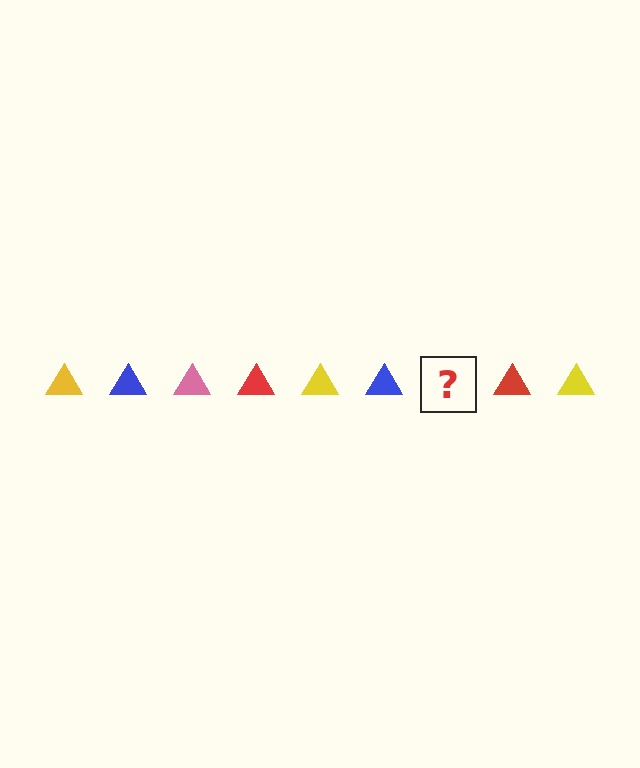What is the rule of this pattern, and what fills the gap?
The rule is that the pattern cycles through yellow, blue, pink, red triangles. The gap should be filled with a pink triangle.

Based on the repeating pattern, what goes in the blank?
The blank should be a pink triangle.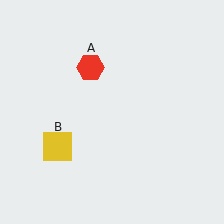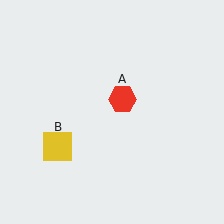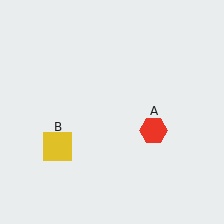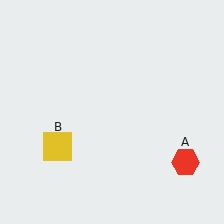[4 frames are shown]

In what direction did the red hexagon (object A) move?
The red hexagon (object A) moved down and to the right.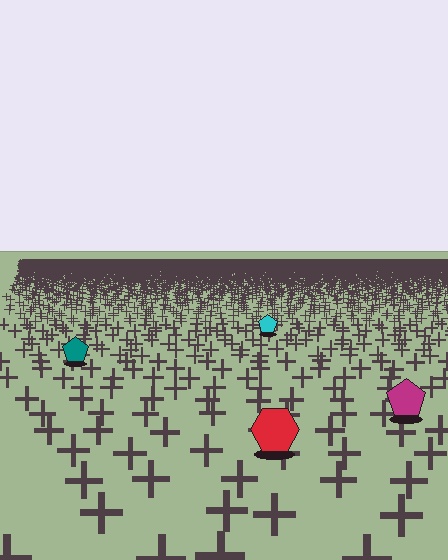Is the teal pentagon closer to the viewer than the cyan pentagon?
Yes. The teal pentagon is closer — you can tell from the texture gradient: the ground texture is coarser near it.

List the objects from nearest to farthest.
From nearest to farthest: the red hexagon, the magenta pentagon, the teal pentagon, the cyan pentagon.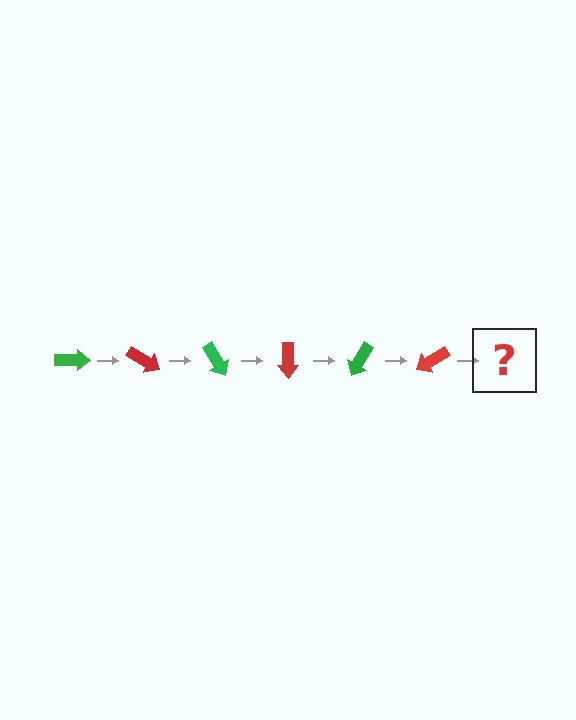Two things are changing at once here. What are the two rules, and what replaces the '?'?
The two rules are that it rotates 30 degrees each step and the color cycles through green and red. The '?' should be a green arrow, rotated 180 degrees from the start.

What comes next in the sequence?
The next element should be a green arrow, rotated 180 degrees from the start.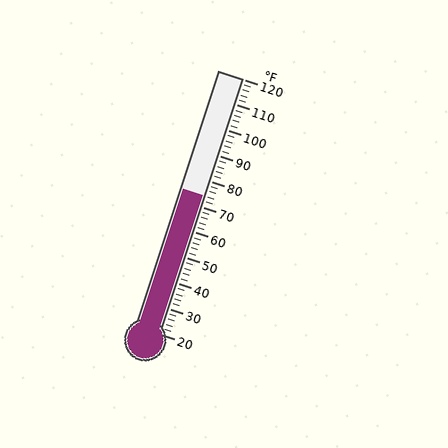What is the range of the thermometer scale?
The thermometer scale ranges from 20°F to 120°F.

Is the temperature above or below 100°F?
The temperature is below 100°F.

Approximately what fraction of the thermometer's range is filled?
The thermometer is filled to approximately 55% of its range.